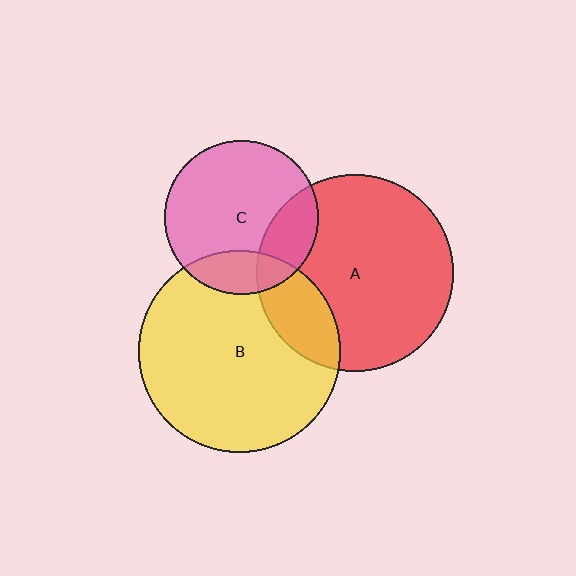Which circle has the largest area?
Circle B (yellow).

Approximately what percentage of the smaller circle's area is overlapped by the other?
Approximately 20%.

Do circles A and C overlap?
Yes.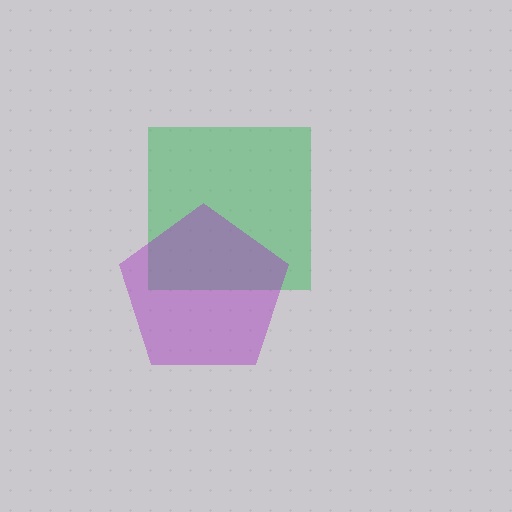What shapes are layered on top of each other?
The layered shapes are: a green square, a purple pentagon.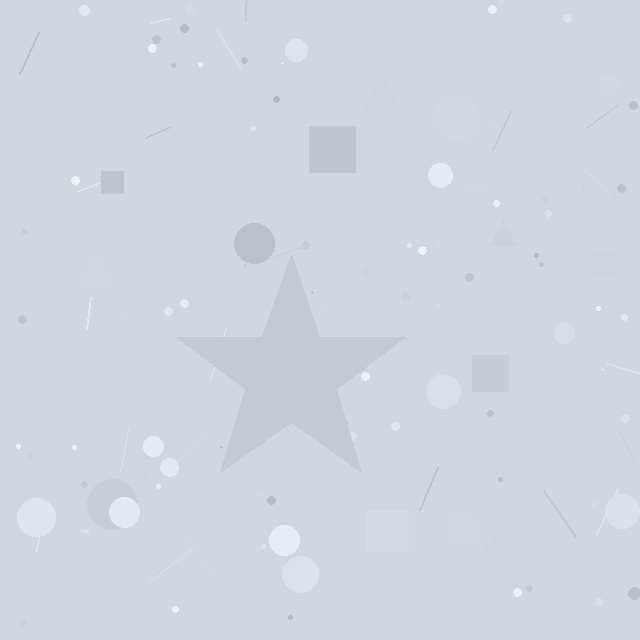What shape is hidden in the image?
A star is hidden in the image.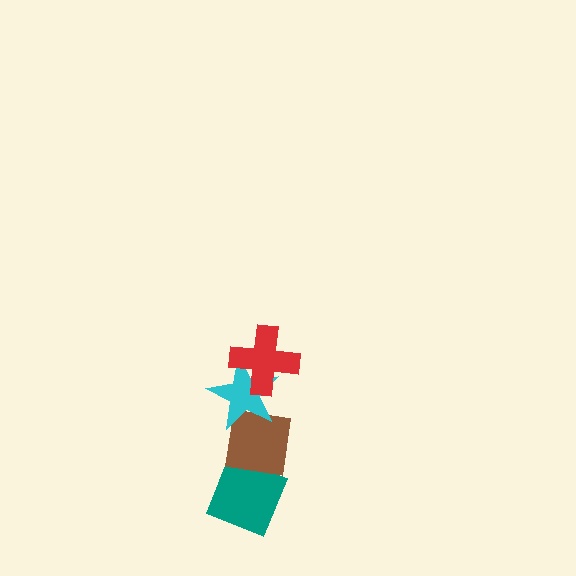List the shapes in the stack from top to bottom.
From top to bottom: the red cross, the cyan star, the brown square, the teal diamond.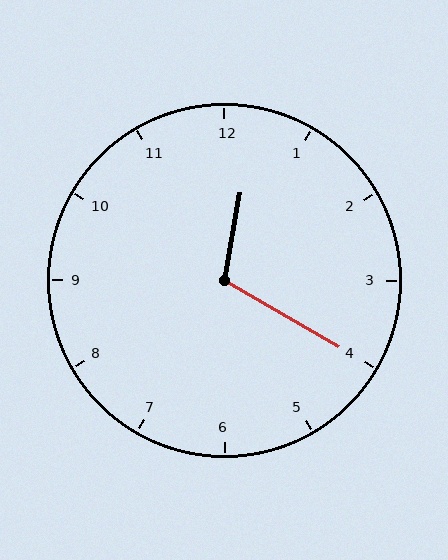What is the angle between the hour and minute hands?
Approximately 110 degrees.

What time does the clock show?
12:20.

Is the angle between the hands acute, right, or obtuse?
It is obtuse.